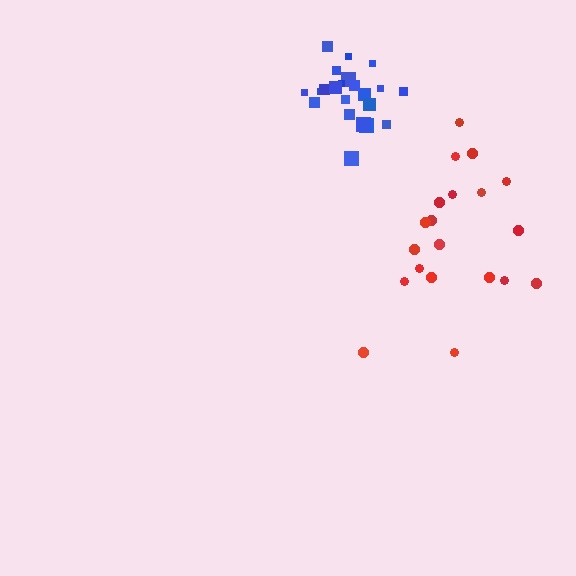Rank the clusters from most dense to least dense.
blue, red.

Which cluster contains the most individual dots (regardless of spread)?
Blue (22).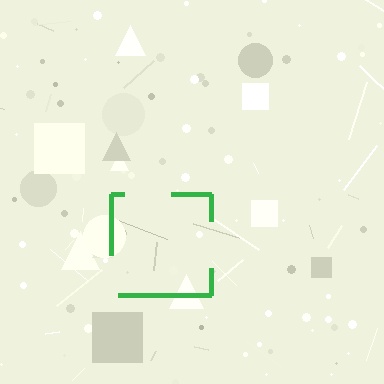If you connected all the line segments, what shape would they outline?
They would outline a square.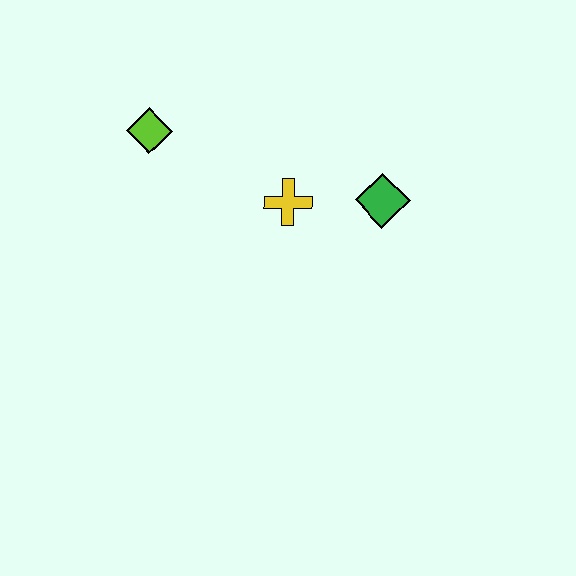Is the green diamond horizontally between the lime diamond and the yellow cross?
No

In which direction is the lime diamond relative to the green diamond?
The lime diamond is to the left of the green diamond.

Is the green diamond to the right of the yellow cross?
Yes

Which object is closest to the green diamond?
The yellow cross is closest to the green diamond.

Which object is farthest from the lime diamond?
The green diamond is farthest from the lime diamond.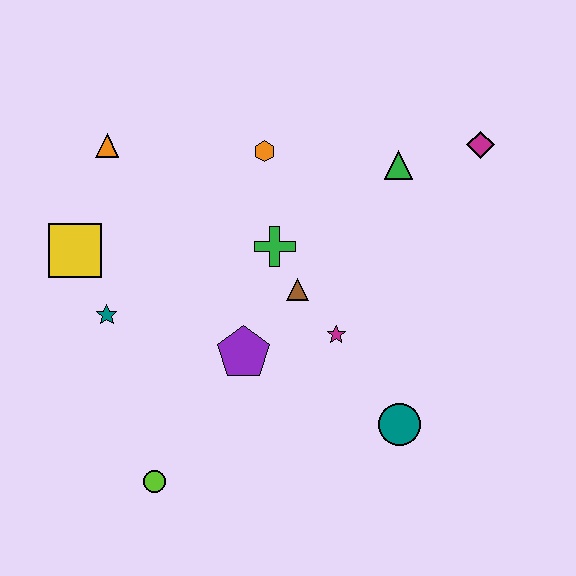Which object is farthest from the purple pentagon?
The magenta diamond is farthest from the purple pentagon.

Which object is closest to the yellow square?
The teal star is closest to the yellow square.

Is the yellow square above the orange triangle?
No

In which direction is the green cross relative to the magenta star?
The green cross is above the magenta star.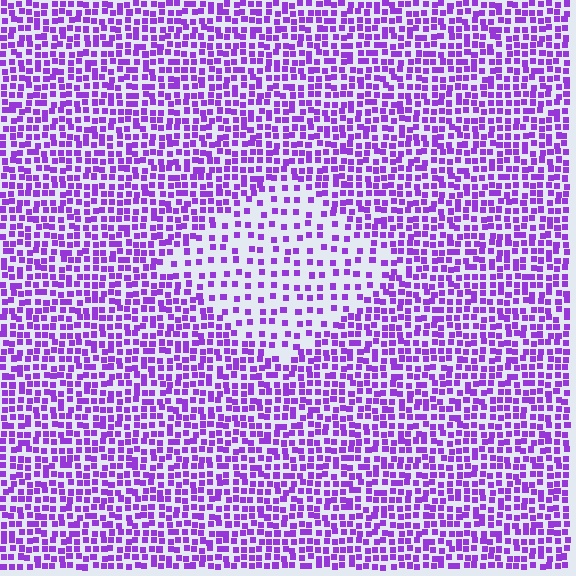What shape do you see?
I see a diamond.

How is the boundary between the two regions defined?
The boundary is defined by a change in element density (approximately 2.2x ratio). All elements are the same color, size, and shape.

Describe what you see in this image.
The image contains small purple elements arranged at two different densities. A diamond-shaped region is visible where the elements are less densely packed than the surrounding area.